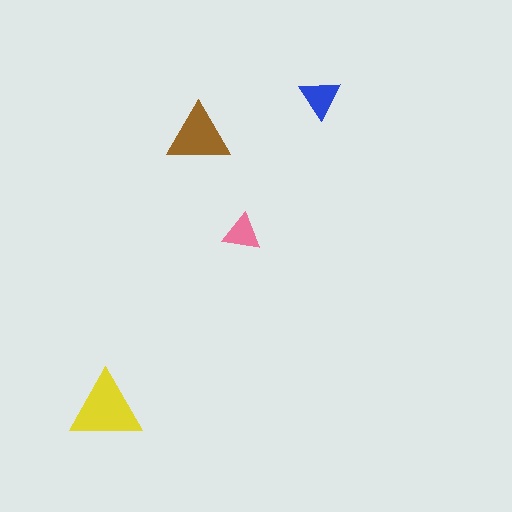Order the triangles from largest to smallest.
the yellow one, the brown one, the blue one, the pink one.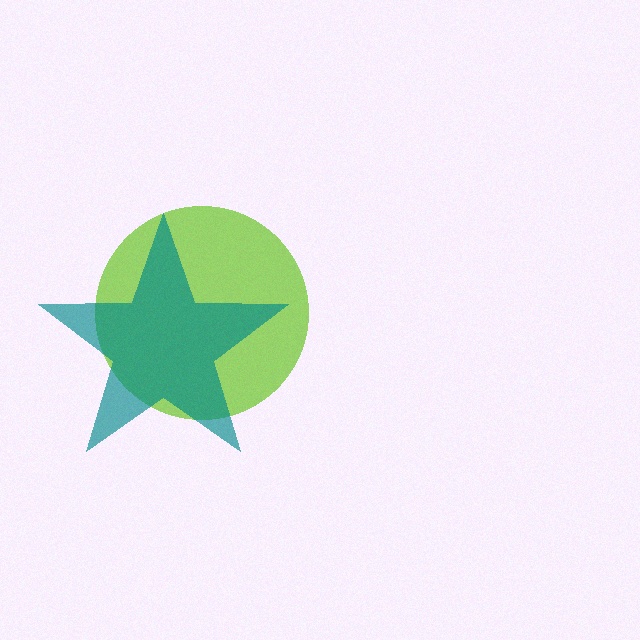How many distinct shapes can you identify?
There are 2 distinct shapes: a lime circle, a teal star.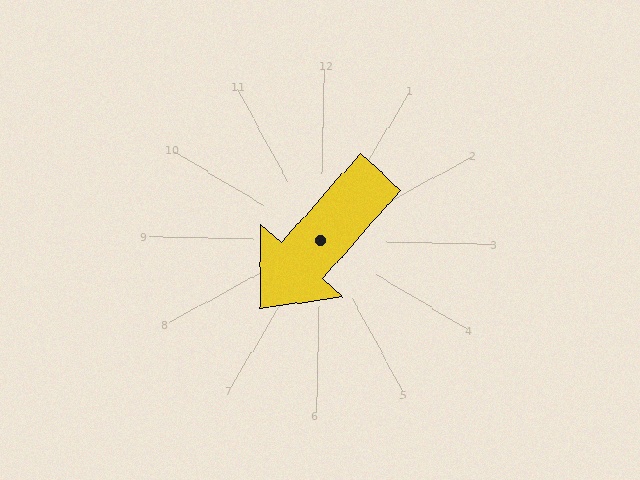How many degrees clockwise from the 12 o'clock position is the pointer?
Approximately 220 degrees.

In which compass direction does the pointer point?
Southwest.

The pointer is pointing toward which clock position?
Roughly 7 o'clock.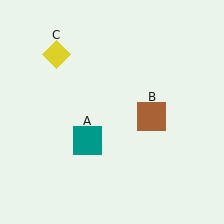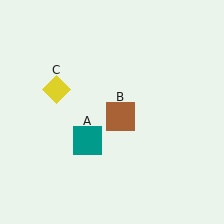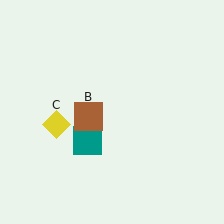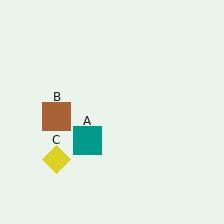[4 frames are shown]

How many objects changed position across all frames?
2 objects changed position: brown square (object B), yellow diamond (object C).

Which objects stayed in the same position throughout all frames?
Teal square (object A) remained stationary.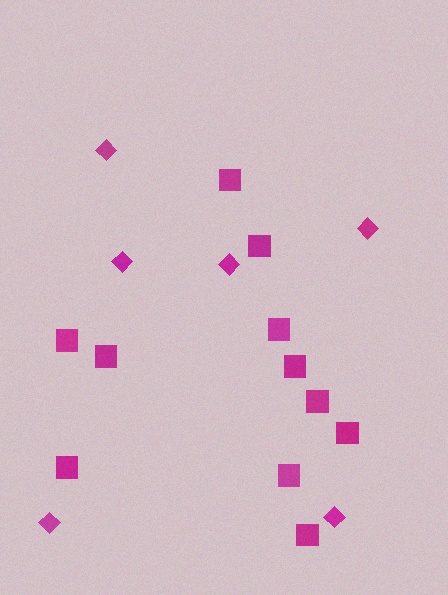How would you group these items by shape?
There are 2 groups: one group of diamonds (6) and one group of squares (11).